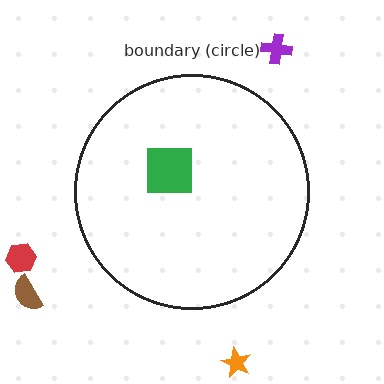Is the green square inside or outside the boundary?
Inside.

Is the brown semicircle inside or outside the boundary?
Outside.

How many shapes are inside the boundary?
1 inside, 4 outside.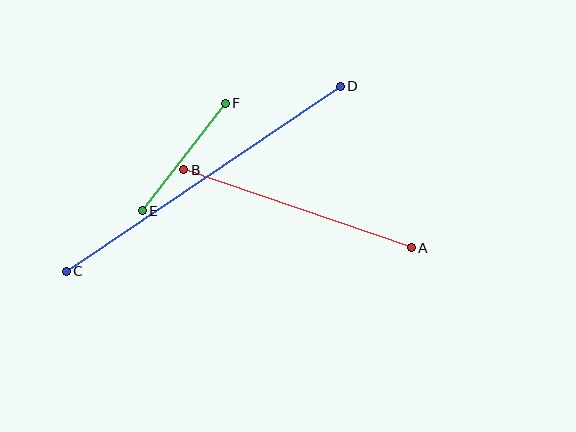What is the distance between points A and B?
The distance is approximately 241 pixels.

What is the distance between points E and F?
The distance is approximately 136 pixels.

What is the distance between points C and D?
The distance is approximately 331 pixels.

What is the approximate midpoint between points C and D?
The midpoint is at approximately (203, 179) pixels.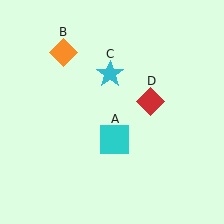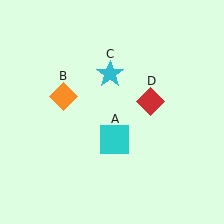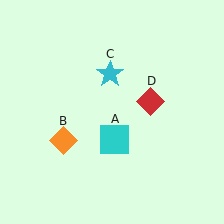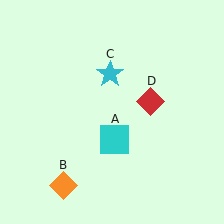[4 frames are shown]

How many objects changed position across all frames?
1 object changed position: orange diamond (object B).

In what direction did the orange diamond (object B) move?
The orange diamond (object B) moved down.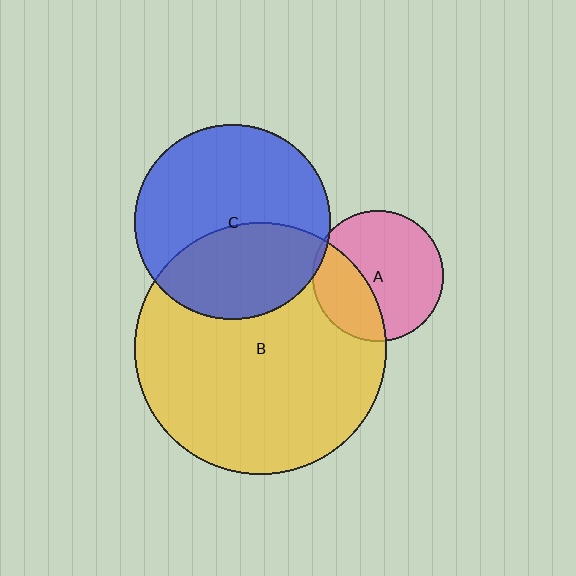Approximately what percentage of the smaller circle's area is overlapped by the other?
Approximately 5%.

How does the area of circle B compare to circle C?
Approximately 1.7 times.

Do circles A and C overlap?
Yes.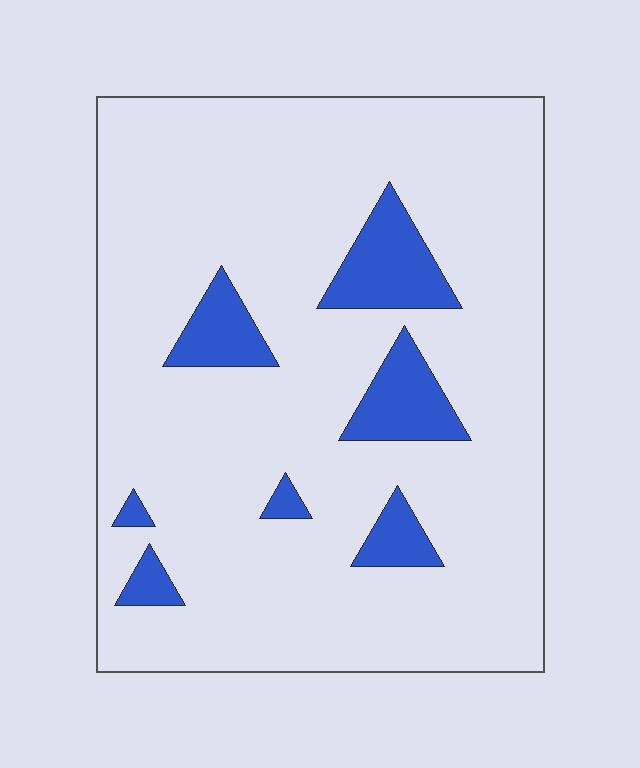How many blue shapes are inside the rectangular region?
7.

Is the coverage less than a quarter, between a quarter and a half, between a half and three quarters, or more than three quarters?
Less than a quarter.